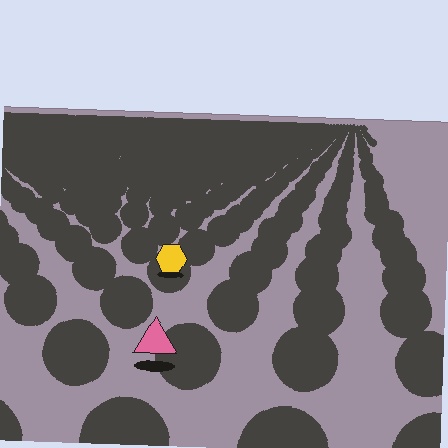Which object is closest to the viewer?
The pink triangle is closest. The texture marks near it are larger and more spread out.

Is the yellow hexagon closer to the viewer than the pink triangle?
No. The pink triangle is closer — you can tell from the texture gradient: the ground texture is coarser near it.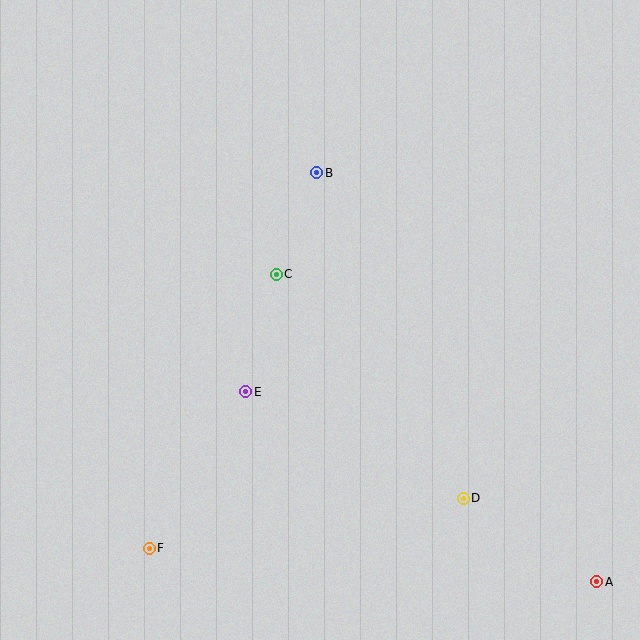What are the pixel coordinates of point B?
Point B is at (317, 173).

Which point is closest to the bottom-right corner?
Point A is closest to the bottom-right corner.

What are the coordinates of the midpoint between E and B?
The midpoint between E and B is at (281, 282).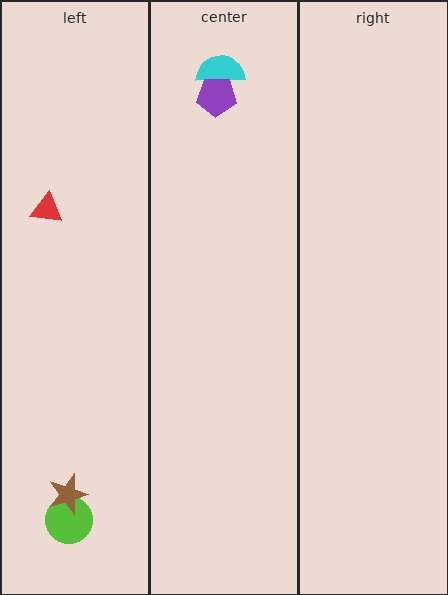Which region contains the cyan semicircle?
The center region.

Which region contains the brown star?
The left region.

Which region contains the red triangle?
The left region.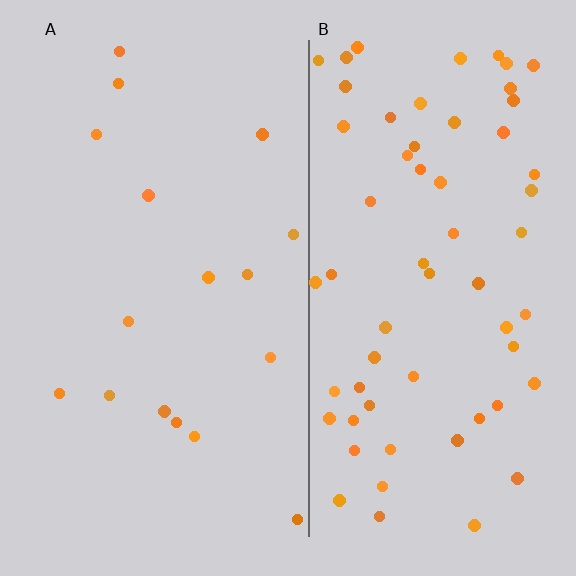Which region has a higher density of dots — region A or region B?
B (the right).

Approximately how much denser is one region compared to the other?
Approximately 3.8× — region B over region A.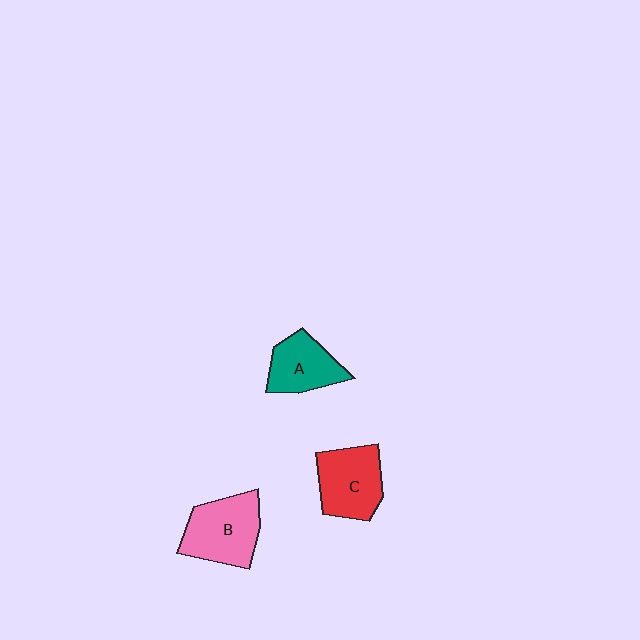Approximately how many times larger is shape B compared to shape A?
Approximately 1.3 times.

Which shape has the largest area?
Shape B (pink).